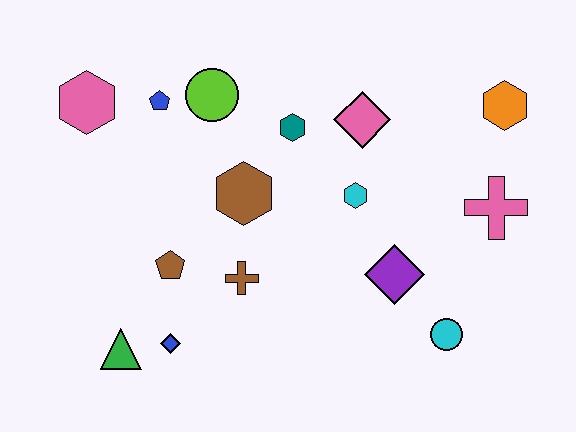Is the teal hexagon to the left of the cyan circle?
Yes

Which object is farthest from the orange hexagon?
The green triangle is farthest from the orange hexagon.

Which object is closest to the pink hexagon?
The blue pentagon is closest to the pink hexagon.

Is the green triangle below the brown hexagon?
Yes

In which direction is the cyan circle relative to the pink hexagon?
The cyan circle is to the right of the pink hexagon.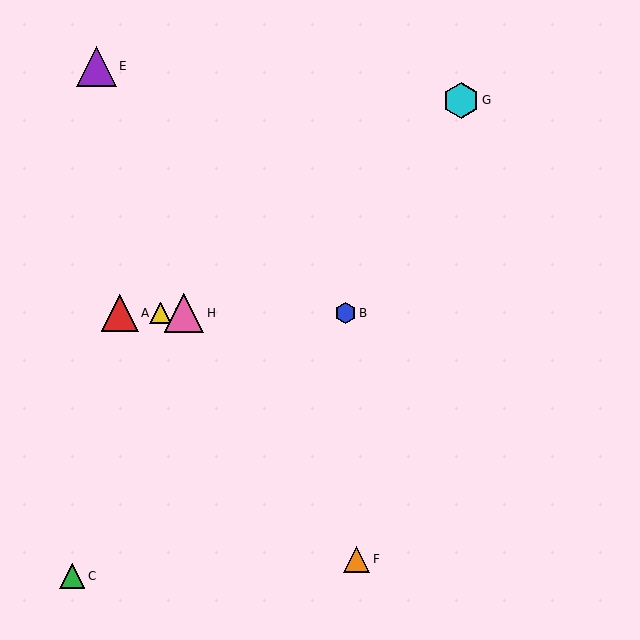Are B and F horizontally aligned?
No, B is at y≈313 and F is at y≈559.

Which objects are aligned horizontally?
Objects A, B, D, H are aligned horizontally.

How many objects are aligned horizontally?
4 objects (A, B, D, H) are aligned horizontally.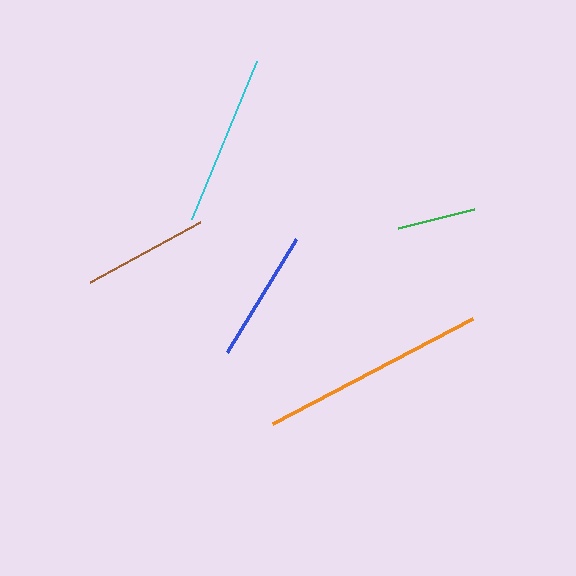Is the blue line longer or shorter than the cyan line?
The cyan line is longer than the blue line.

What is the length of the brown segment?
The brown segment is approximately 125 pixels long.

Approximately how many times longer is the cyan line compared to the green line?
The cyan line is approximately 2.2 times the length of the green line.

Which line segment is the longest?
The orange line is the longest at approximately 226 pixels.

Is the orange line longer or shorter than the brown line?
The orange line is longer than the brown line.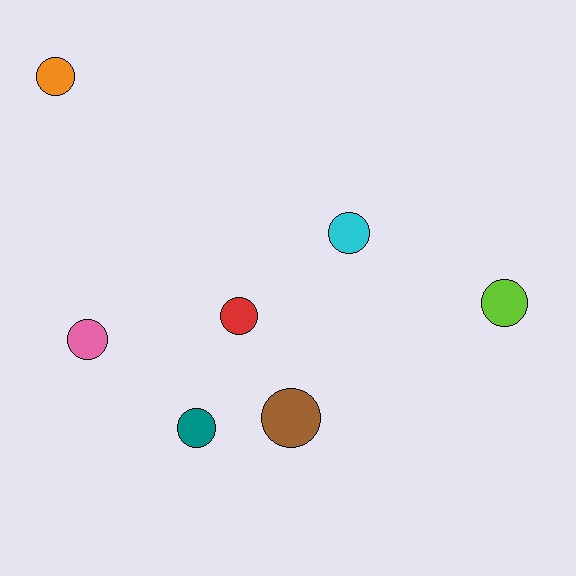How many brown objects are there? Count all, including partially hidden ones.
There is 1 brown object.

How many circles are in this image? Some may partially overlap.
There are 7 circles.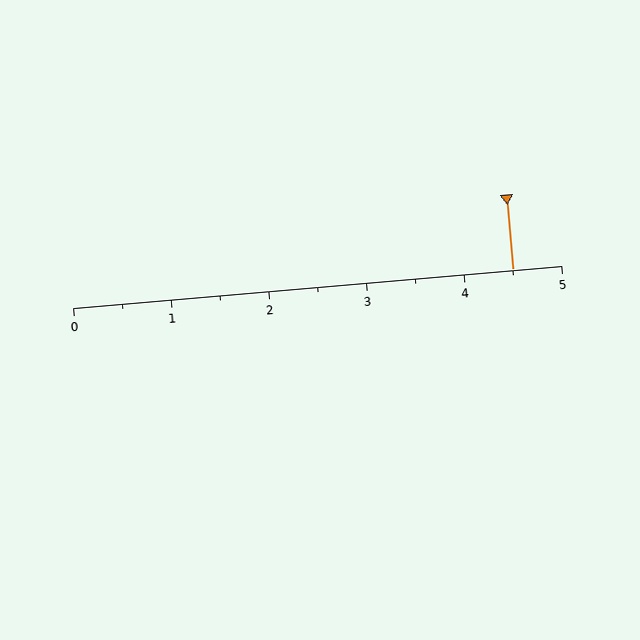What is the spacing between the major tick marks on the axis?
The major ticks are spaced 1 apart.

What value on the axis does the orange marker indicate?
The marker indicates approximately 4.5.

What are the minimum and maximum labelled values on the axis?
The axis runs from 0 to 5.